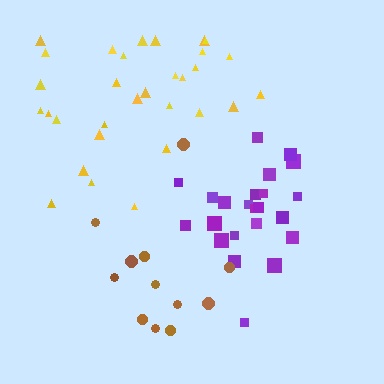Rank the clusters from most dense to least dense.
purple, yellow, brown.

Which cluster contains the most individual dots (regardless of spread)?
Yellow (31).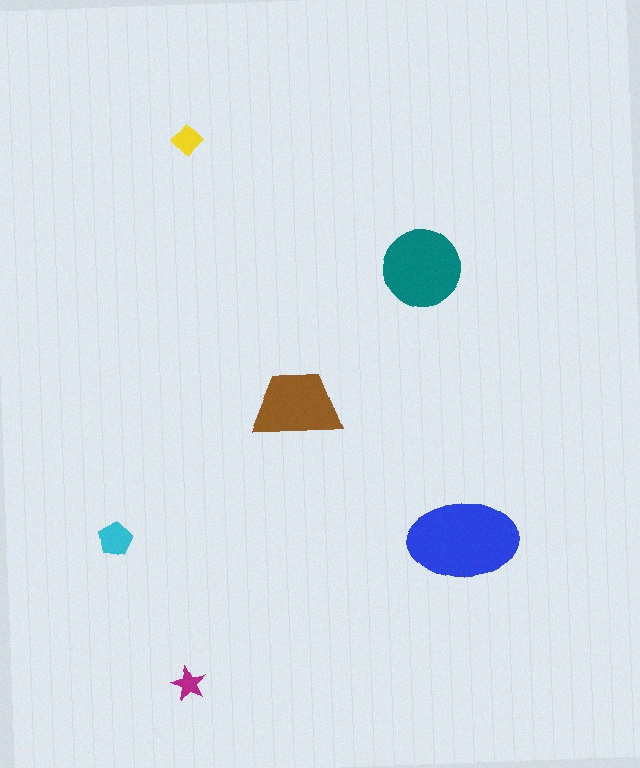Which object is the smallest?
The magenta star.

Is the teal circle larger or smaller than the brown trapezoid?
Larger.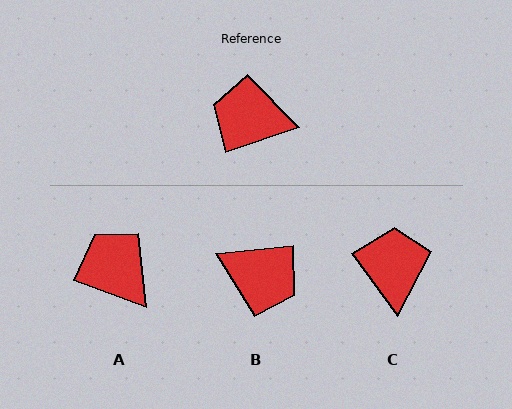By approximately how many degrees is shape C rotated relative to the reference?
Approximately 73 degrees clockwise.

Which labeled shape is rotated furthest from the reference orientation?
B, about 167 degrees away.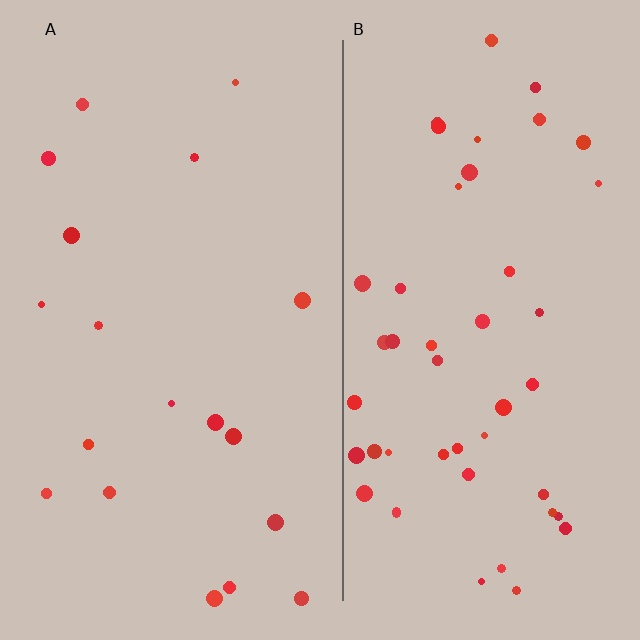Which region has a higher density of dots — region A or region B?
B (the right).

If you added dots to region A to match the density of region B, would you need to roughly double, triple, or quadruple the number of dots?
Approximately triple.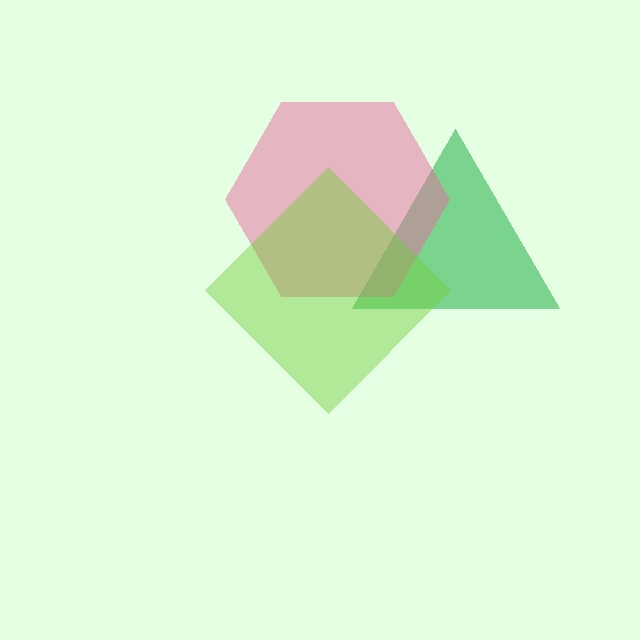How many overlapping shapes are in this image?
There are 3 overlapping shapes in the image.